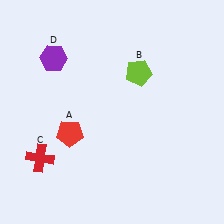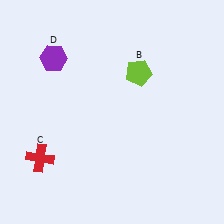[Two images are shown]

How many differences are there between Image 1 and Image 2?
There is 1 difference between the two images.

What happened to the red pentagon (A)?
The red pentagon (A) was removed in Image 2. It was in the bottom-left area of Image 1.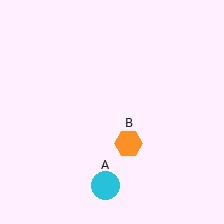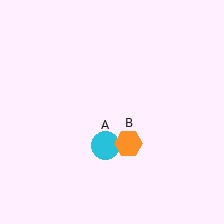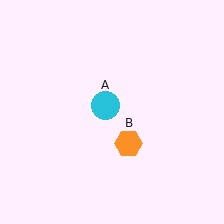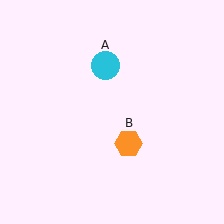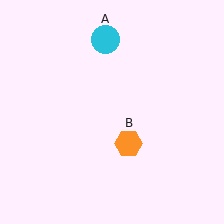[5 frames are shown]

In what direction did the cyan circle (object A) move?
The cyan circle (object A) moved up.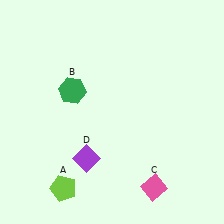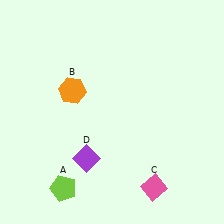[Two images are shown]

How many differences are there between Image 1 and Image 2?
There is 1 difference between the two images.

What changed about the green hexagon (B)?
In Image 1, B is green. In Image 2, it changed to orange.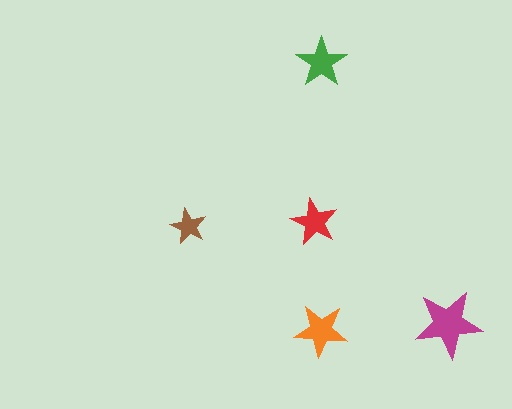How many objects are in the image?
There are 5 objects in the image.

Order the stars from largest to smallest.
the magenta one, the orange one, the green one, the red one, the brown one.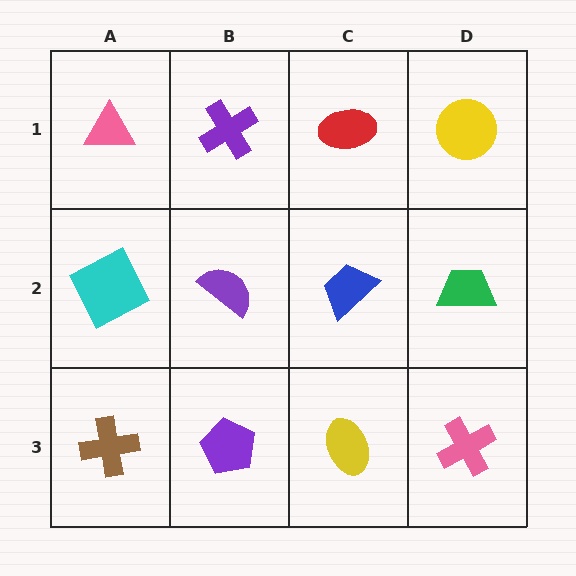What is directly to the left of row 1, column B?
A pink triangle.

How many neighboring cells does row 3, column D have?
2.